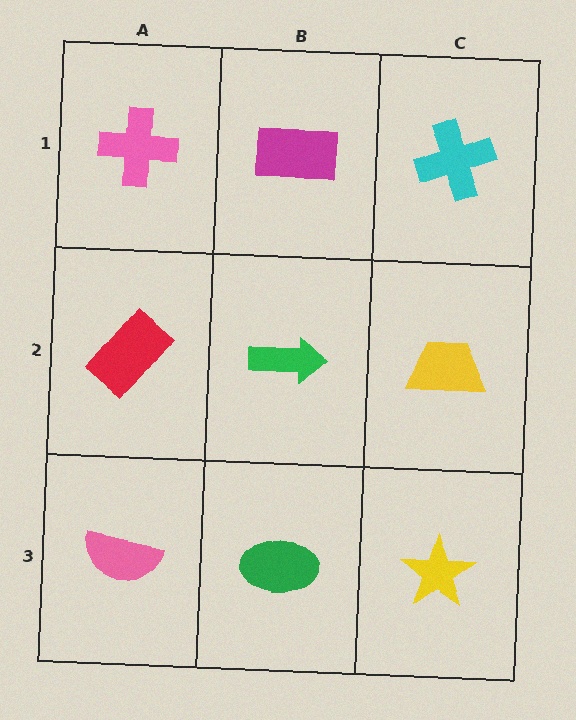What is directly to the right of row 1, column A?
A magenta rectangle.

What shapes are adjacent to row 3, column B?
A green arrow (row 2, column B), a pink semicircle (row 3, column A), a yellow star (row 3, column C).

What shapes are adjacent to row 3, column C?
A yellow trapezoid (row 2, column C), a green ellipse (row 3, column B).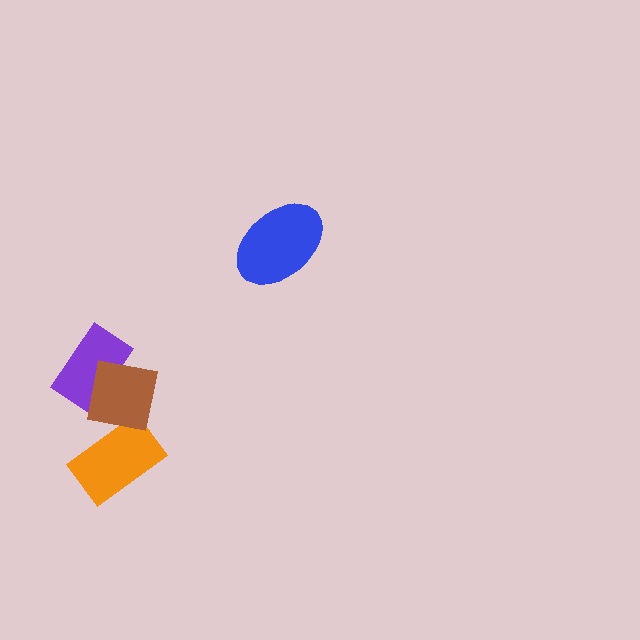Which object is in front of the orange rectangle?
The brown square is in front of the orange rectangle.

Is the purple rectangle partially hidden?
Yes, it is partially covered by another shape.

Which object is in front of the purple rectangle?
The brown square is in front of the purple rectangle.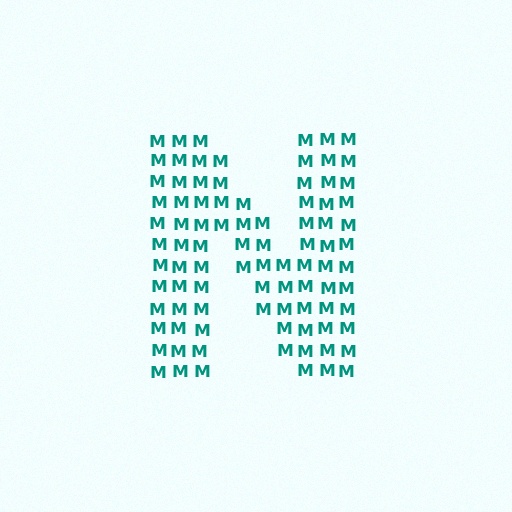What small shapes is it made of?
It is made of small letter M's.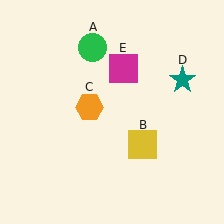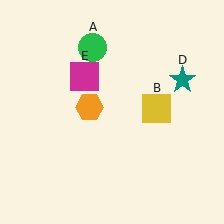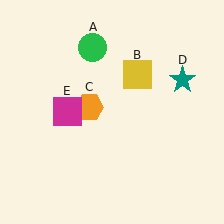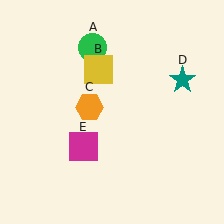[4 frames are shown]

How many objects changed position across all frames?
2 objects changed position: yellow square (object B), magenta square (object E).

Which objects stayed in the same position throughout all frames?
Green circle (object A) and orange hexagon (object C) and teal star (object D) remained stationary.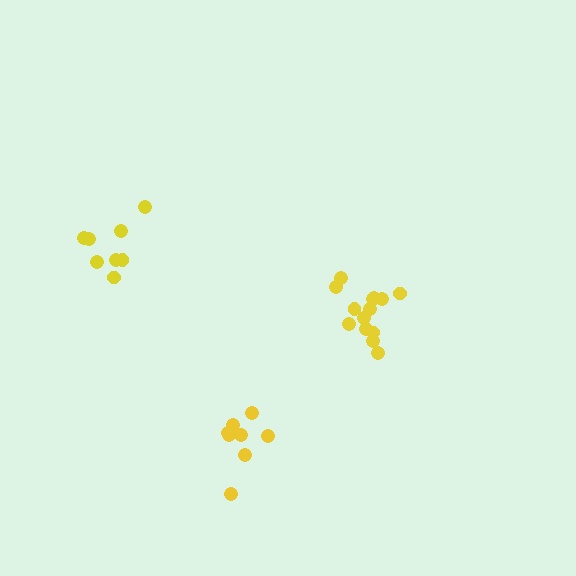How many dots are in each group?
Group 1: 14 dots, Group 2: 8 dots, Group 3: 8 dots (30 total).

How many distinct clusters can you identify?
There are 3 distinct clusters.